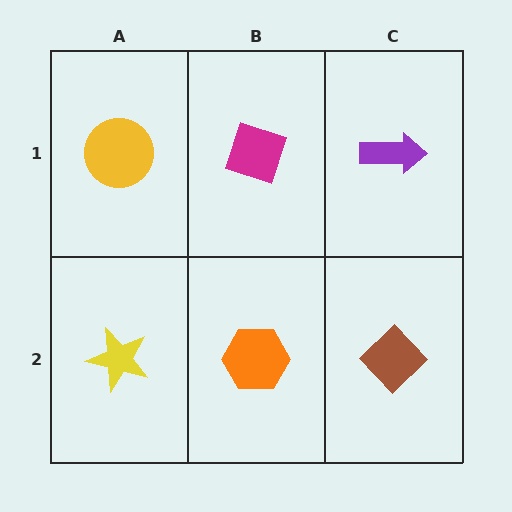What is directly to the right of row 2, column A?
An orange hexagon.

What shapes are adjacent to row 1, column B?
An orange hexagon (row 2, column B), a yellow circle (row 1, column A), a purple arrow (row 1, column C).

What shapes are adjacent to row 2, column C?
A purple arrow (row 1, column C), an orange hexagon (row 2, column B).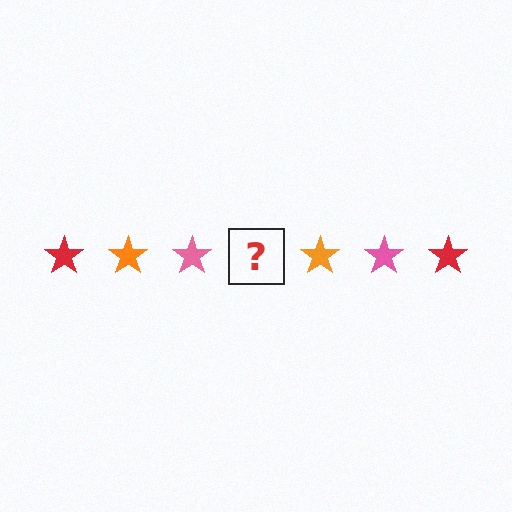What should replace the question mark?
The question mark should be replaced with a red star.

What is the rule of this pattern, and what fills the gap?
The rule is that the pattern cycles through red, orange, pink stars. The gap should be filled with a red star.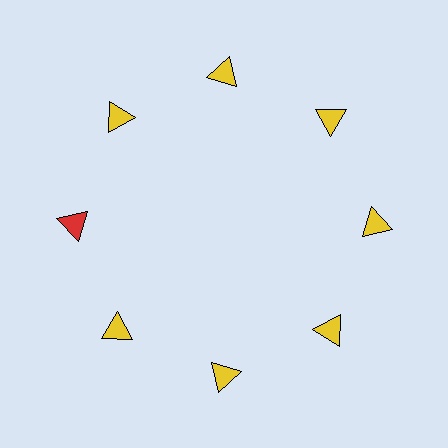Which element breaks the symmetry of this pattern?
The red triangle at roughly the 9 o'clock position breaks the symmetry. All other shapes are yellow triangles.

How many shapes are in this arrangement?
There are 8 shapes arranged in a ring pattern.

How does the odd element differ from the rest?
It has a different color: red instead of yellow.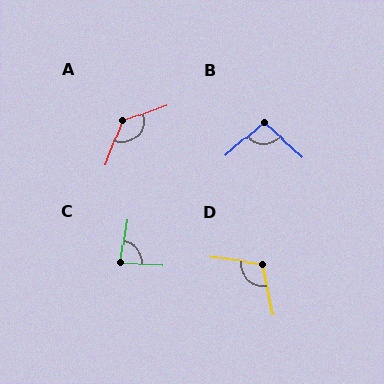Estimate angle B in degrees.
Approximately 96 degrees.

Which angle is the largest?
A, at approximately 130 degrees.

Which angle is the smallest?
C, at approximately 82 degrees.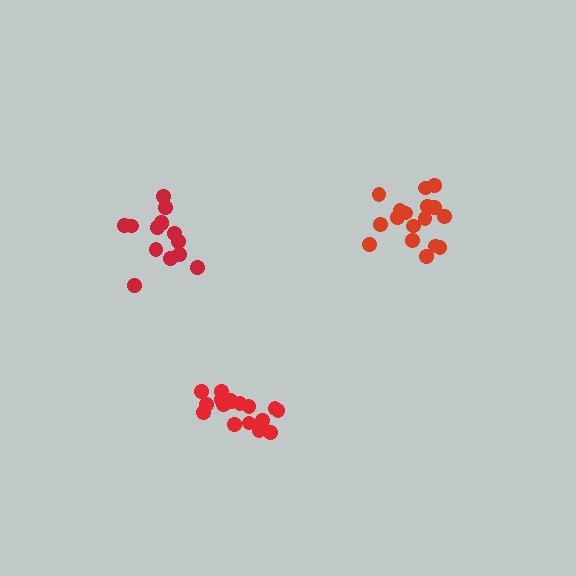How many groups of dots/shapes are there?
There are 3 groups.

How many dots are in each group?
Group 1: 17 dots, Group 2: 17 dots, Group 3: 14 dots (48 total).